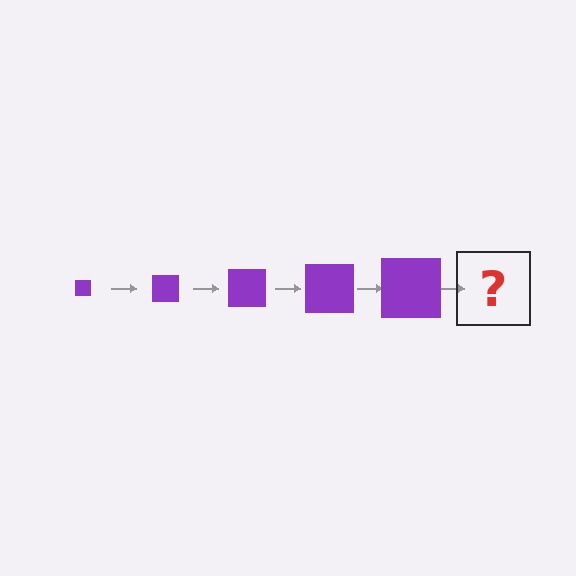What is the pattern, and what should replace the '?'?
The pattern is that the square gets progressively larger each step. The '?' should be a purple square, larger than the previous one.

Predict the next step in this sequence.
The next step is a purple square, larger than the previous one.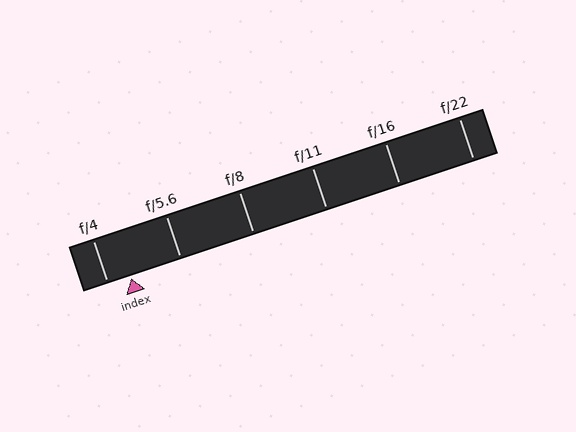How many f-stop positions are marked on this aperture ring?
There are 6 f-stop positions marked.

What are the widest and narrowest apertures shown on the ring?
The widest aperture shown is f/4 and the narrowest is f/22.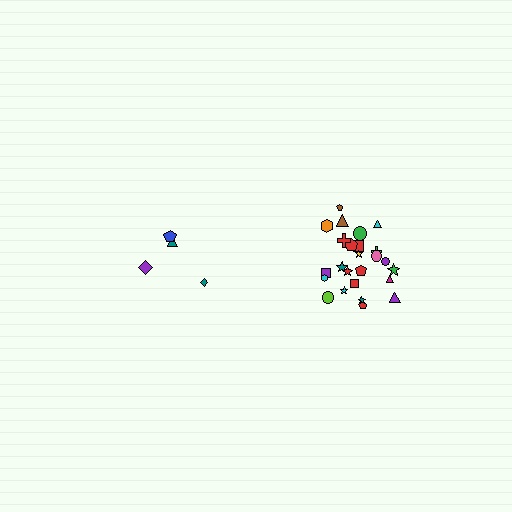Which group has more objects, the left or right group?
The right group.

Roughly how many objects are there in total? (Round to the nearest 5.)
Roughly 30 objects in total.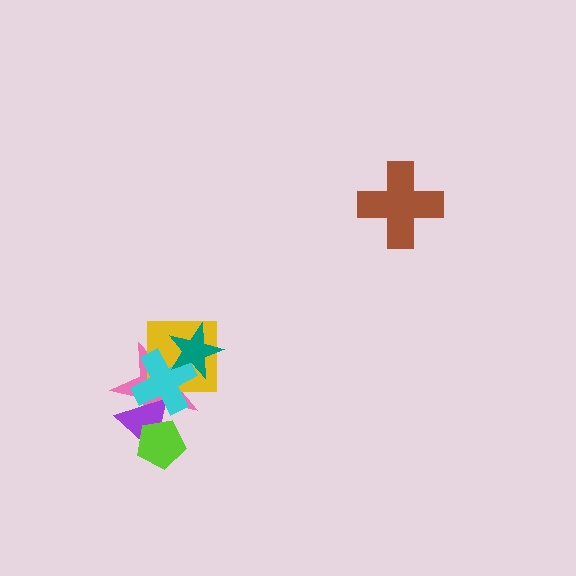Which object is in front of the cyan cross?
The teal star is in front of the cyan cross.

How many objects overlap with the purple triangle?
3 objects overlap with the purple triangle.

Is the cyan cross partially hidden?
Yes, it is partially covered by another shape.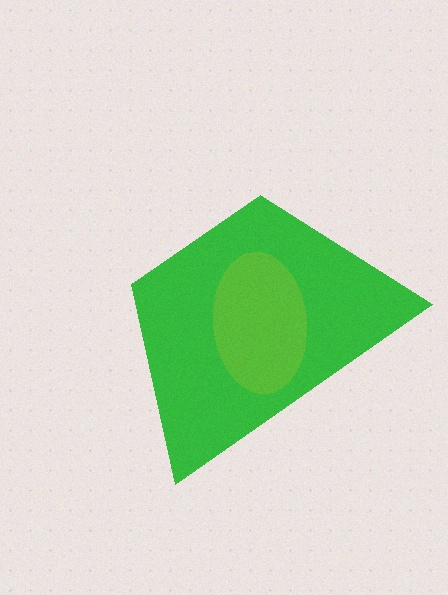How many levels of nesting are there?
2.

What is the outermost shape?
The green trapezoid.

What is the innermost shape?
The lime ellipse.